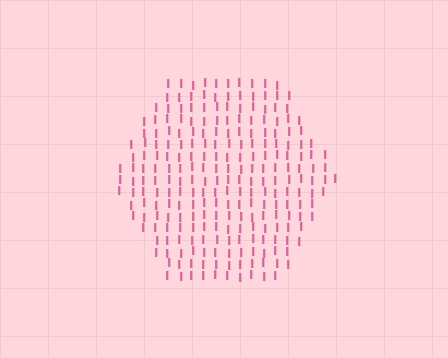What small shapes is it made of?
It is made of small letter I's.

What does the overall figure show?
The overall figure shows a hexagon.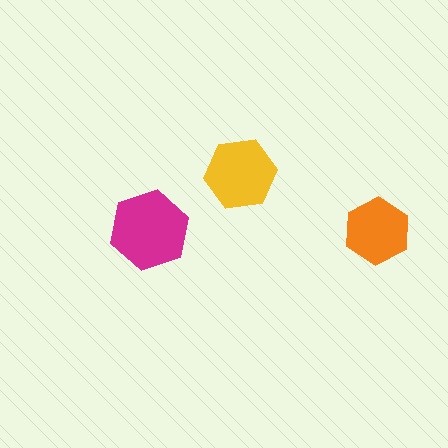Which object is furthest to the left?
The magenta hexagon is leftmost.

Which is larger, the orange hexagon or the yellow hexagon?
The yellow one.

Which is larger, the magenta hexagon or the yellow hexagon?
The magenta one.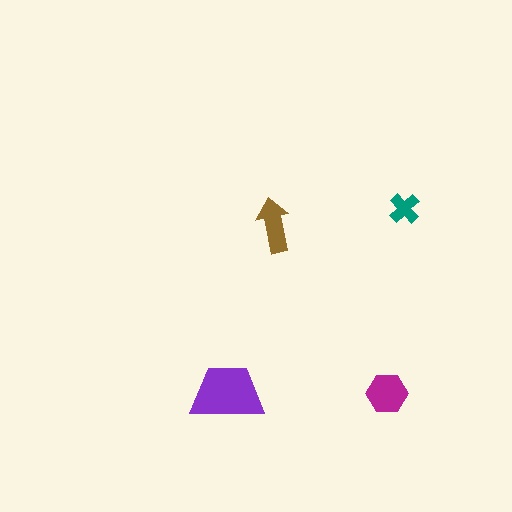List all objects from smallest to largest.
The teal cross, the brown arrow, the magenta hexagon, the purple trapezoid.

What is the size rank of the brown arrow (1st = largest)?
3rd.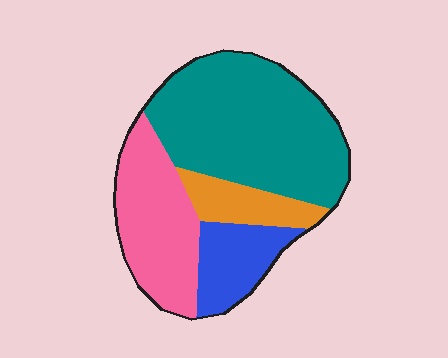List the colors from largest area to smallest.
From largest to smallest: teal, pink, blue, orange.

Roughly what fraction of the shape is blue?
Blue covers about 15% of the shape.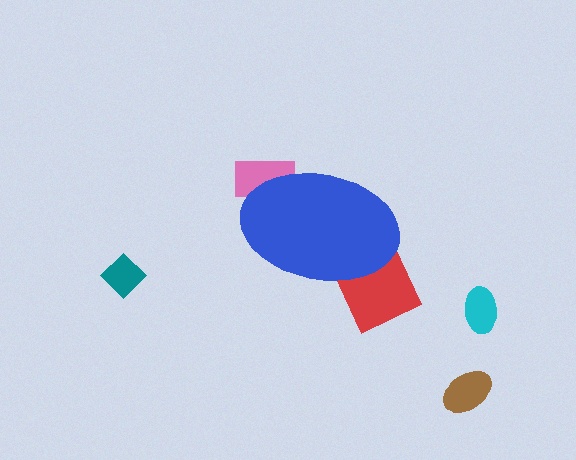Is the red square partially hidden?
Yes, the red square is partially hidden behind the blue ellipse.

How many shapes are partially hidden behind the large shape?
2 shapes are partially hidden.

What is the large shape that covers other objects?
A blue ellipse.